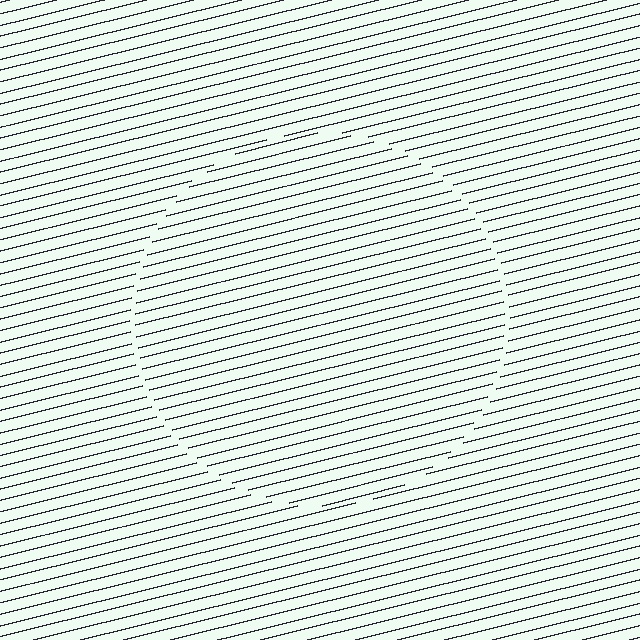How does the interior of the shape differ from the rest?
The interior of the shape contains the same grating, shifted by half a period — the contour is defined by the phase discontinuity where line-ends from the inner and outer gratings abut.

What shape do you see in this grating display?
An illusory circle. The interior of the shape contains the same grating, shifted by half a period — the contour is defined by the phase discontinuity where line-ends from the inner and outer gratings abut.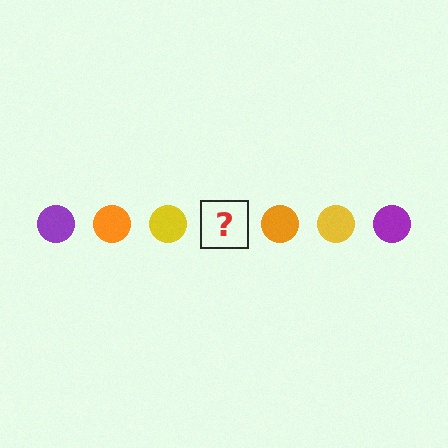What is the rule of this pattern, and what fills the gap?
The rule is that the pattern cycles through purple, orange, yellow circles. The gap should be filled with a purple circle.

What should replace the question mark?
The question mark should be replaced with a purple circle.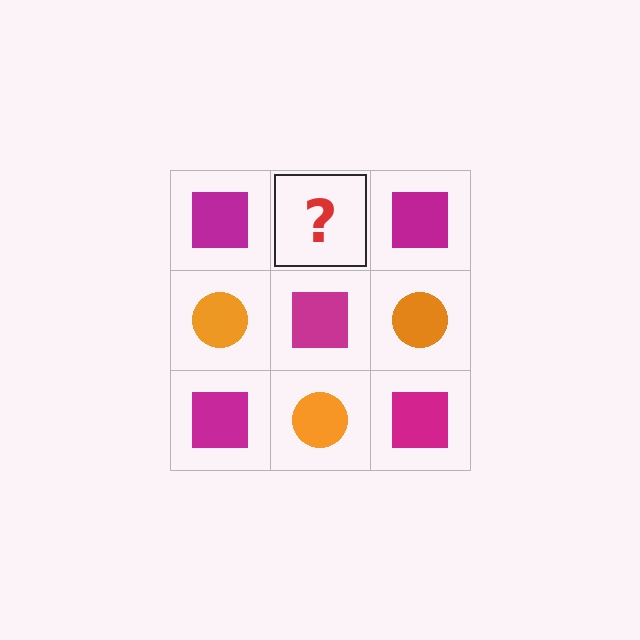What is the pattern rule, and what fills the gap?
The rule is that it alternates magenta square and orange circle in a checkerboard pattern. The gap should be filled with an orange circle.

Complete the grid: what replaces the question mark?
The question mark should be replaced with an orange circle.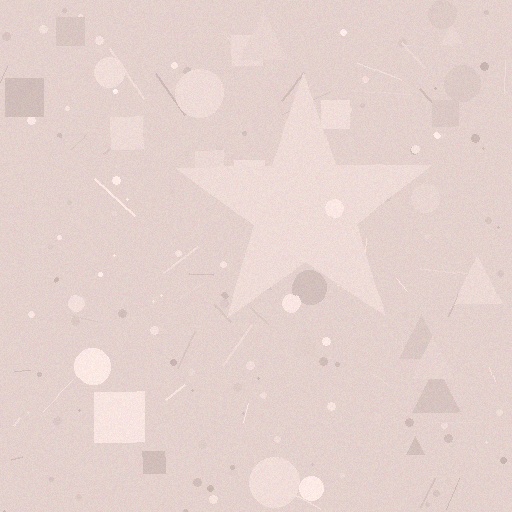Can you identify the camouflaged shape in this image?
The camouflaged shape is a star.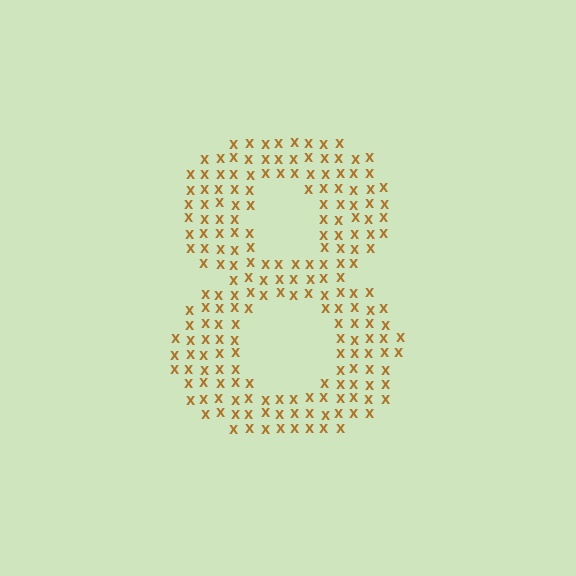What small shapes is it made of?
It is made of small letter X's.